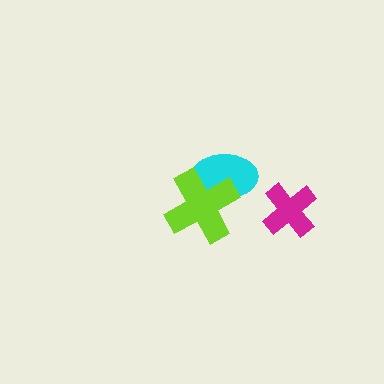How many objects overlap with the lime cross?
1 object overlaps with the lime cross.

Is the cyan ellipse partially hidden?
Yes, it is partially covered by another shape.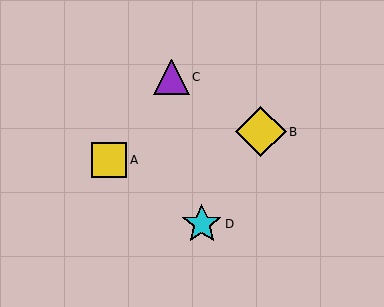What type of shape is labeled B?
Shape B is a yellow diamond.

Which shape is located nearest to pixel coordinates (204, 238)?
The cyan star (labeled D) at (202, 224) is nearest to that location.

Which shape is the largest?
The yellow diamond (labeled B) is the largest.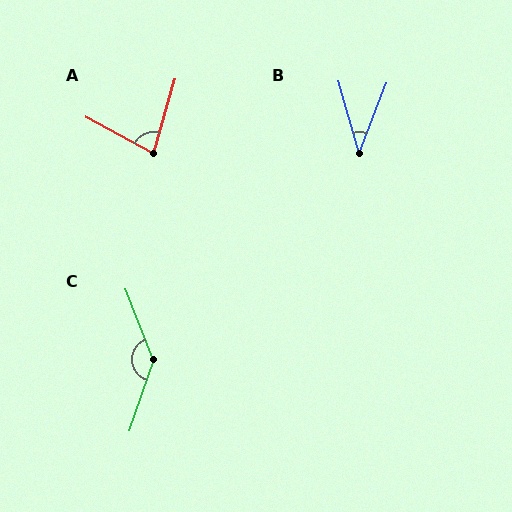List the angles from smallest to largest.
B (37°), A (78°), C (140°).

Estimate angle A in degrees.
Approximately 78 degrees.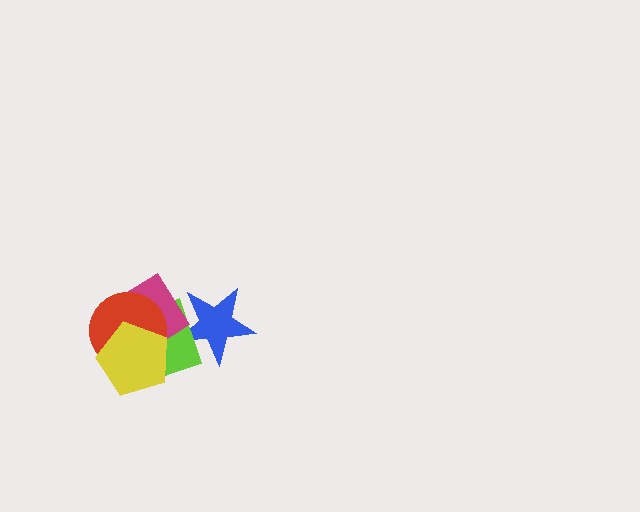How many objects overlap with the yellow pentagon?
3 objects overlap with the yellow pentagon.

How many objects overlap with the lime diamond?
4 objects overlap with the lime diamond.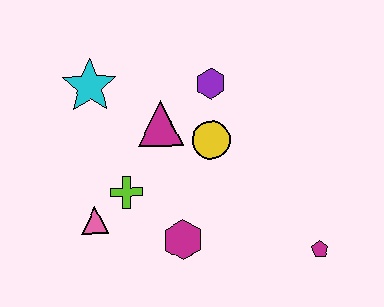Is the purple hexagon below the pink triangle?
No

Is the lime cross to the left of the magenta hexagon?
Yes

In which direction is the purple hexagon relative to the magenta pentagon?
The purple hexagon is above the magenta pentagon.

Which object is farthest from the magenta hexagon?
The cyan star is farthest from the magenta hexagon.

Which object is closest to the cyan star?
The magenta triangle is closest to the cyan star.